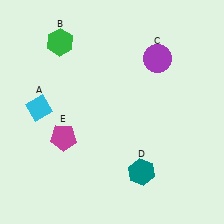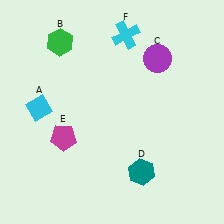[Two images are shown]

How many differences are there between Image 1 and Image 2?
There is 1 difference between the two images.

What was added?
A cyan cross (F) was added in Image 2.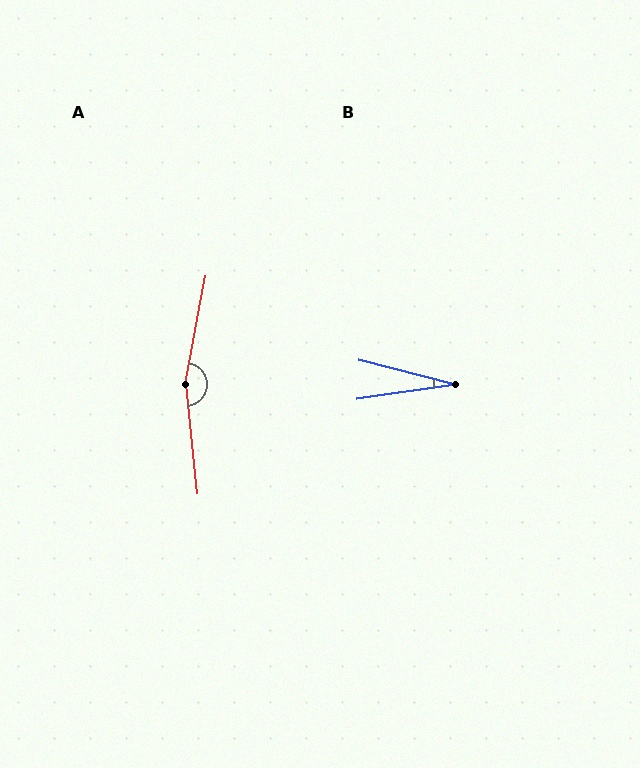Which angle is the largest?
A, at approximately 163 degrees.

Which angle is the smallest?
B, at approximately 23 degrees.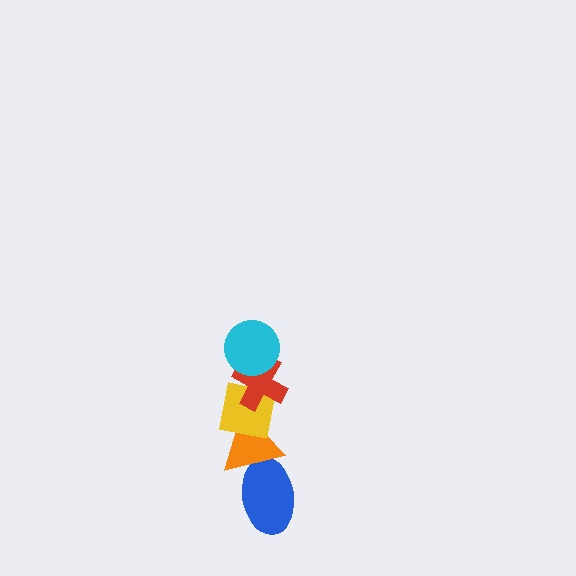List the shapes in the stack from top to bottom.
From top to bottom: the cyan circle, the red cross, the yellow square, the orange triangle, the blue ellipse.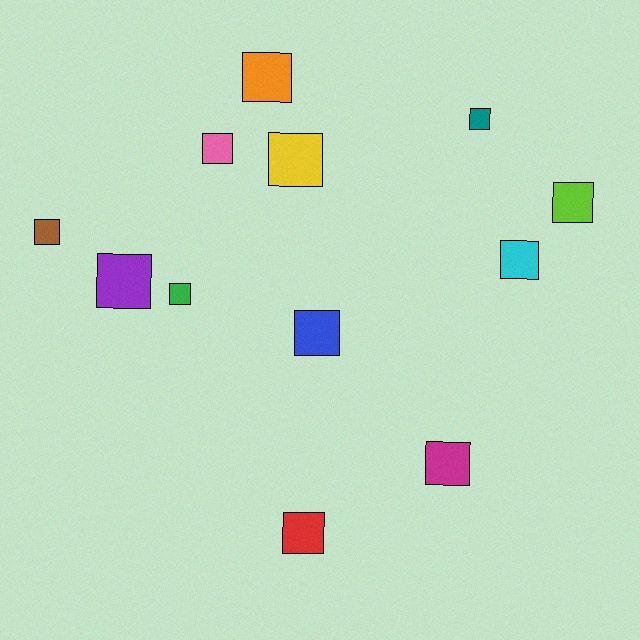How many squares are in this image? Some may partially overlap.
There are 12 squares.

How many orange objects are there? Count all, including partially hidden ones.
There is 1 orange object.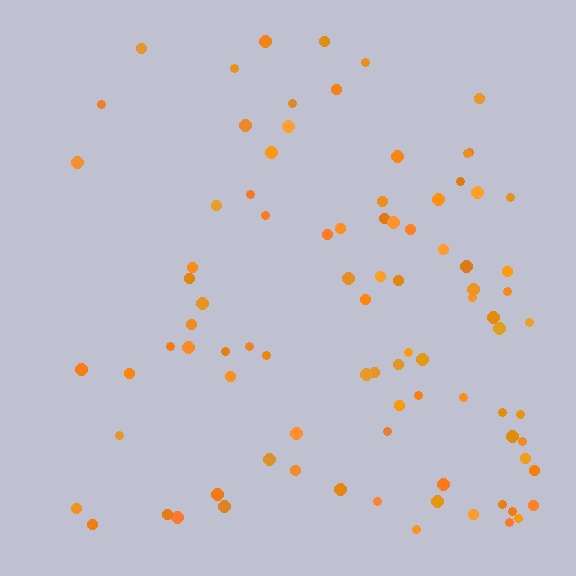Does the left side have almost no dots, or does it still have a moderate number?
Still a moderate number, just noticeably fewer than the right.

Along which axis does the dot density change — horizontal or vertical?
Horizontal.